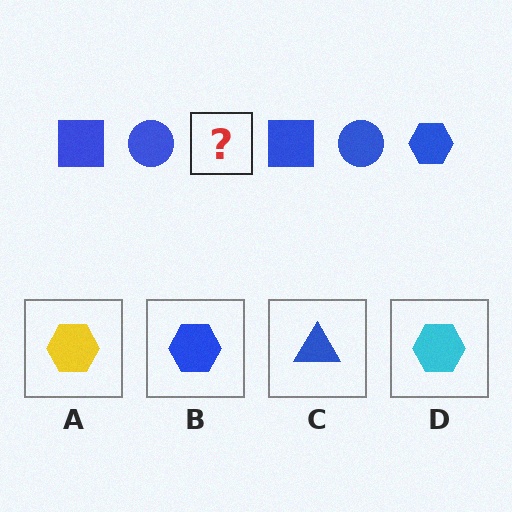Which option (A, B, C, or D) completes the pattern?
B.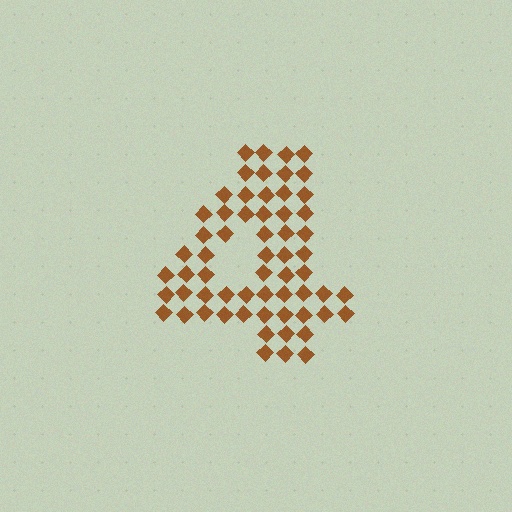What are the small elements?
The small elements are diamonds.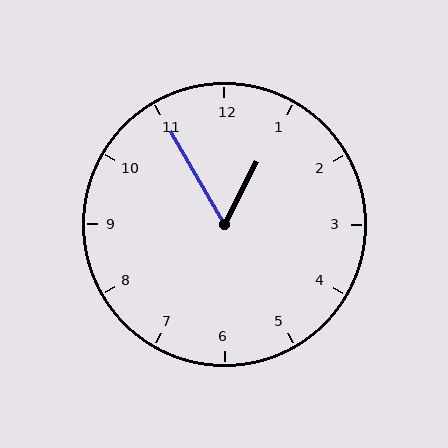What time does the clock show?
12:55.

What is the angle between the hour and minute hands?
Approximately 58 degrees.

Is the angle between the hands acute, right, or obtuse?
It is acute.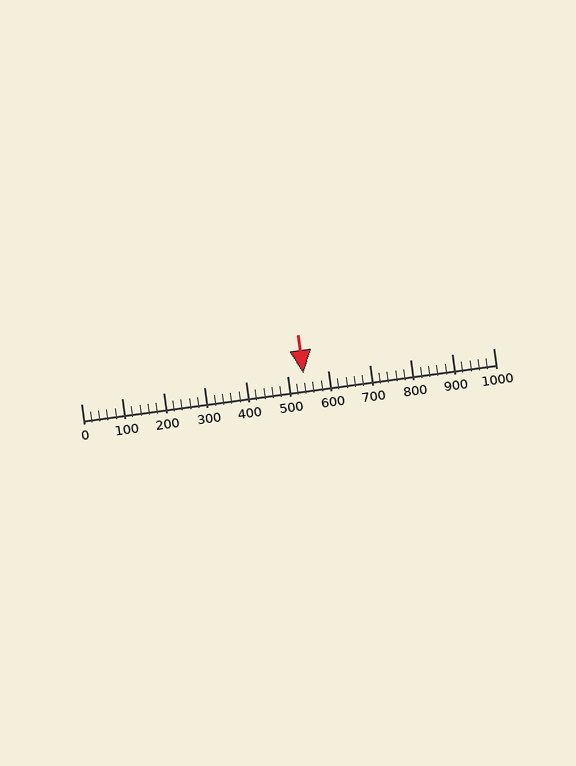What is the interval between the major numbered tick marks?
The major tick marks are spaced 100 units apart.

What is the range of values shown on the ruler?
The ruler shows values from 0 to 1000.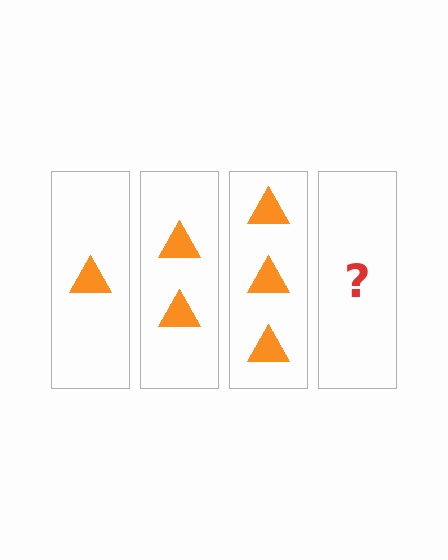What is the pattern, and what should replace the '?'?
The pattern is that each step adds one more triangle. The '?' should be 4 triangles.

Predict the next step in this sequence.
The next step is 4 triangles.